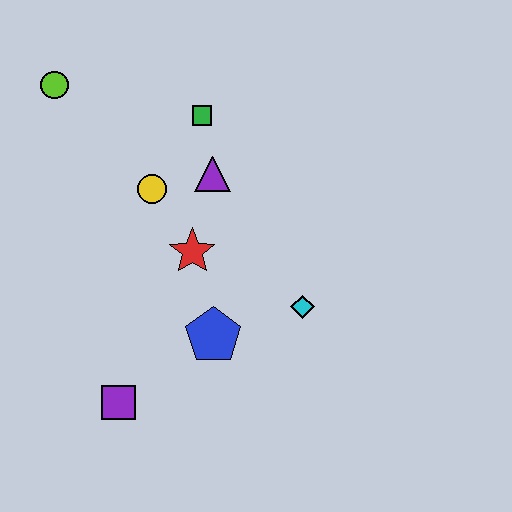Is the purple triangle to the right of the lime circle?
Yes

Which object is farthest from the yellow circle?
The purple square is farthest from the yellow circle.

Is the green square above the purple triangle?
Yes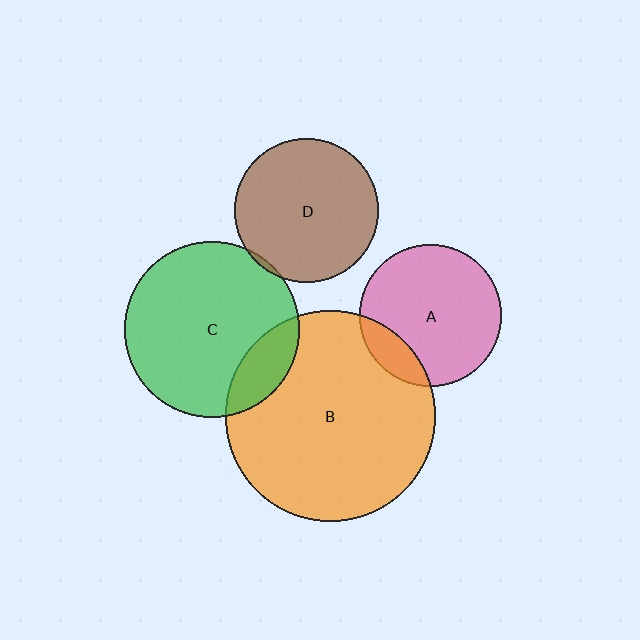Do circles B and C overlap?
Yes.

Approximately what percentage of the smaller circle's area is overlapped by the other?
Approximately 15%.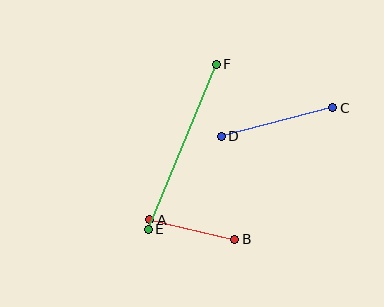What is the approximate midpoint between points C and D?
The midpoint is at approximately (277, 122) pixels.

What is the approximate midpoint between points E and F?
The midpoint is at approximately (182, 147) pixels.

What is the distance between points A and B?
The distance is approximately 87 pixels.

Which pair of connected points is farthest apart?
Points E and F are farthest apart.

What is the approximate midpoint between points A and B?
The midpoint is at approximately (192, 229) pixels.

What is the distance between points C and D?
The distance is approximately 115 pixels.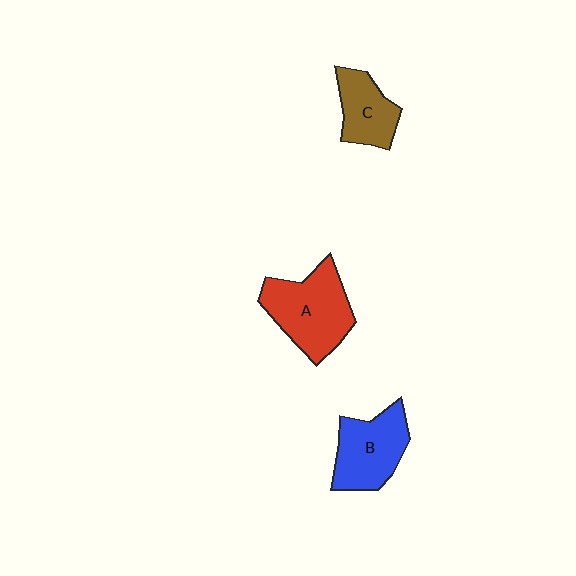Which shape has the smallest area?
Shape C (brown).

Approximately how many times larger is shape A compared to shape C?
Approximately 1.6 times.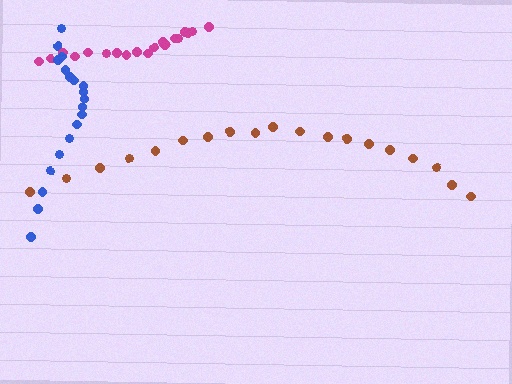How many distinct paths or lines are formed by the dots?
There are 3 distinct paths.